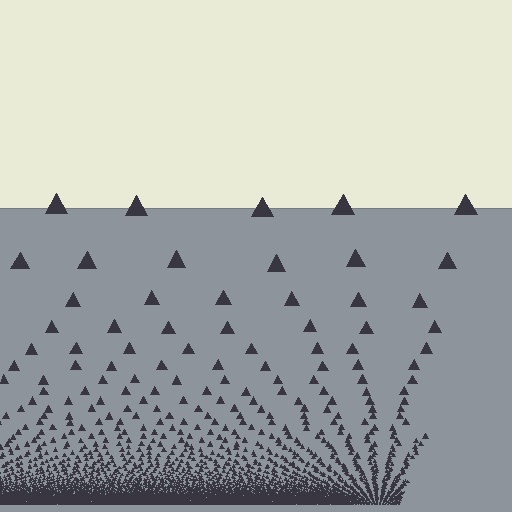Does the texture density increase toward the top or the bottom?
Density increases toward the bottom.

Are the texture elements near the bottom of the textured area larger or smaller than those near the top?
Smaller. The gradient is inverted — elements near the bottom are smaller and denser.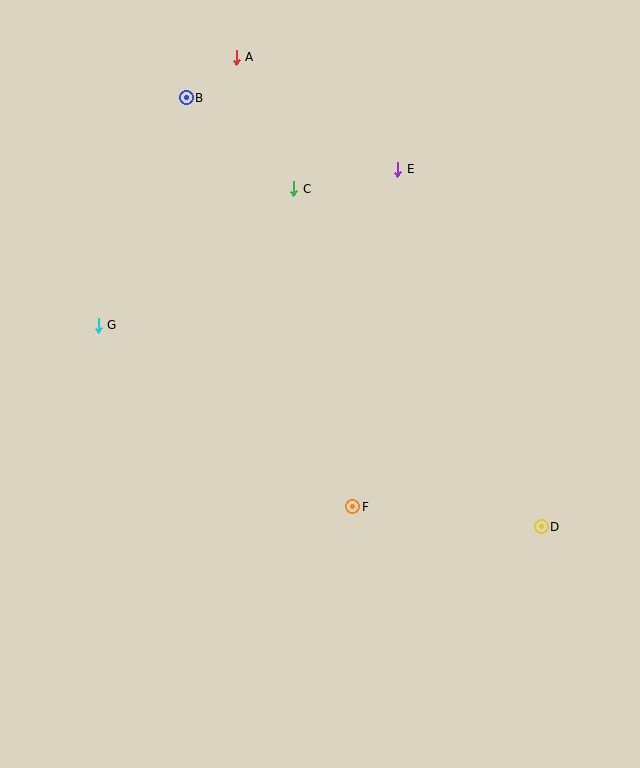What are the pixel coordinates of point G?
Point G is at (98, 325).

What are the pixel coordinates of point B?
Point B is at (186, 98).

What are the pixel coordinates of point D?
Point D is at (541, 527).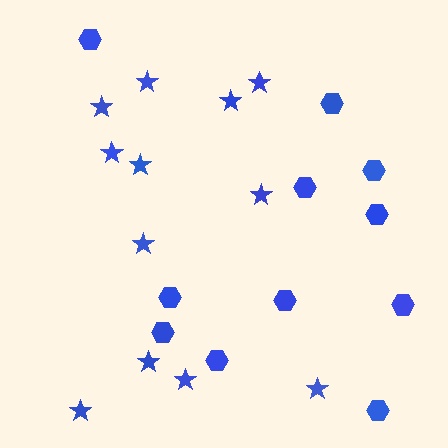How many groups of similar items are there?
There are 2 groups: one group of stars (12) and one group of hexagons (11).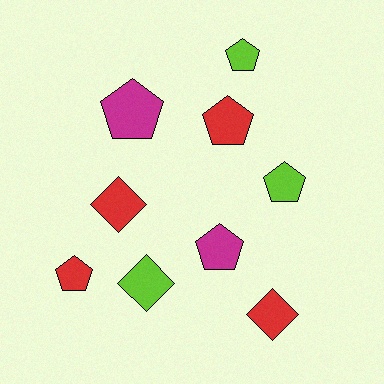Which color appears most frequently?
Red, with 4 objects.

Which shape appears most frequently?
Pentagon, with 6 objects.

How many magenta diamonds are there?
There are no magenta diamonds.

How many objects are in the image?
There are 9 objects.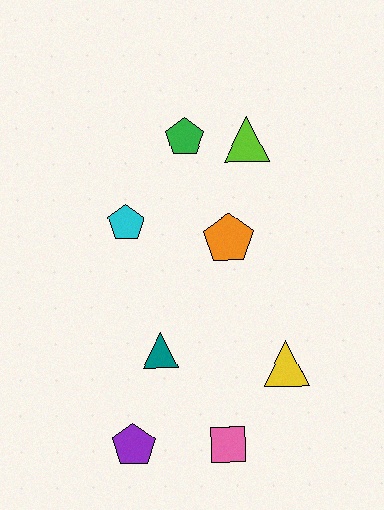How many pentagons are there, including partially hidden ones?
There are 4 pentagons.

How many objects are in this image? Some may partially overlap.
There are 8 objects.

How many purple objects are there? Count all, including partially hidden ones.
There is 1 purple object.